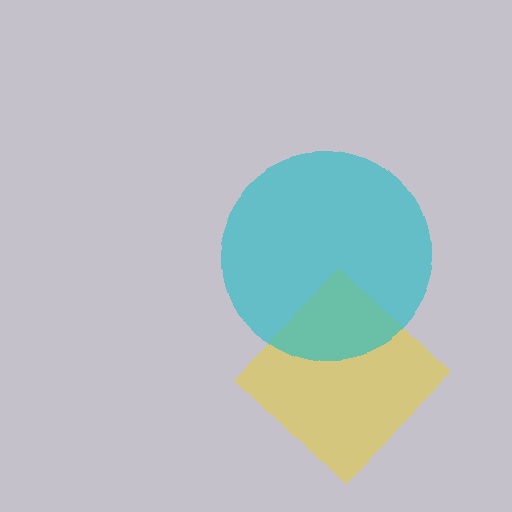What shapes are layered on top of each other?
The layered shapes are: a yellow diamond, a cyan circle.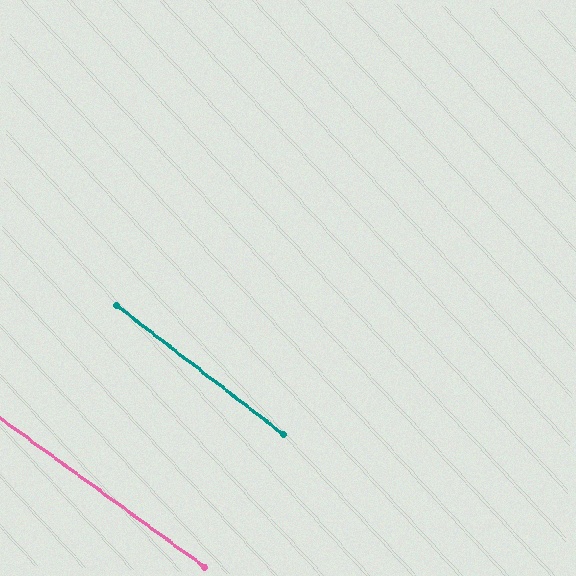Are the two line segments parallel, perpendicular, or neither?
Parallel — their directions differ by only 1.8°.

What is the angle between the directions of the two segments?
Approximately 2 degrees.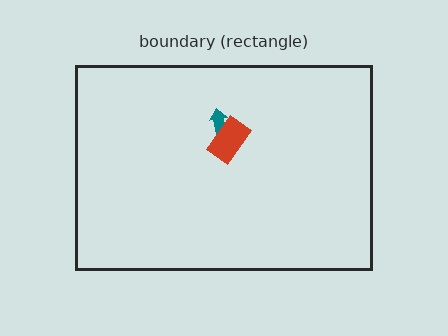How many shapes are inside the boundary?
2 inside, 0 outside.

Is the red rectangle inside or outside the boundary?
Inside.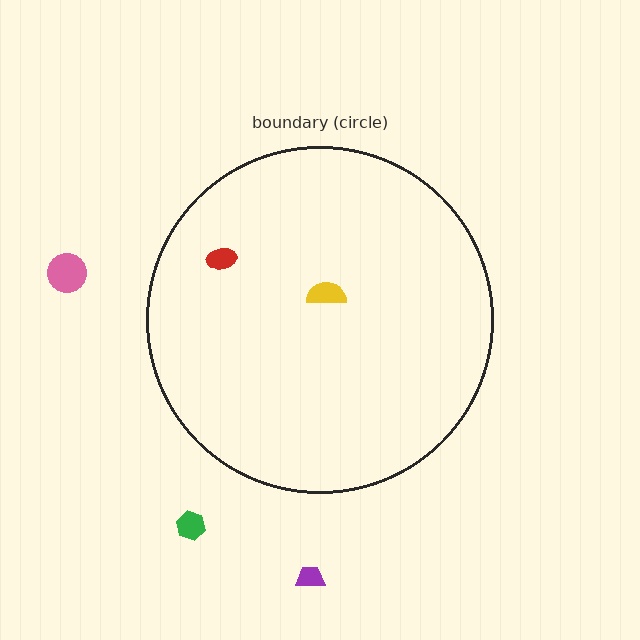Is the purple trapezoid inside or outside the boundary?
Outside.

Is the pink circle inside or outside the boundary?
Outside.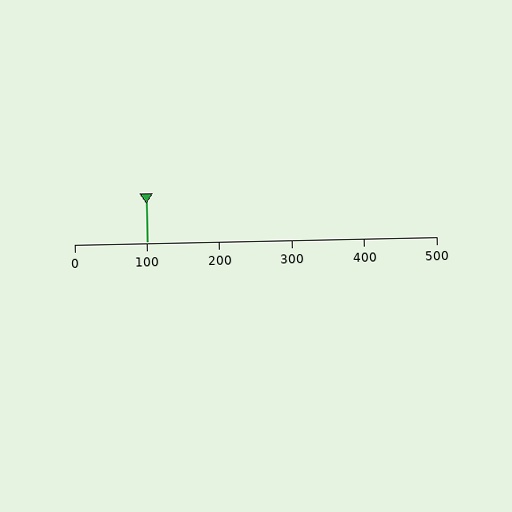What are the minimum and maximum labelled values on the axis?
The axis runs from 0 to 500.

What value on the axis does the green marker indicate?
The marker indicates approximately 100.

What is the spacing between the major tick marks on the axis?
The major ticks are spaced 100 apart.